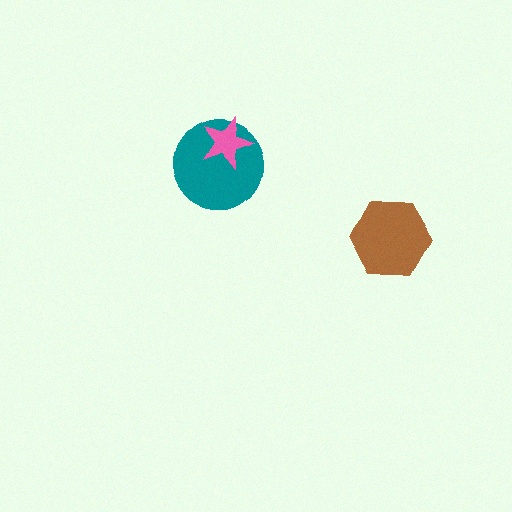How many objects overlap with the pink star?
1 object overlaps with the pink star.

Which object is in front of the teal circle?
The pink star is in front of the teal circle.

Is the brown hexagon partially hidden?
No, no other shape covers it.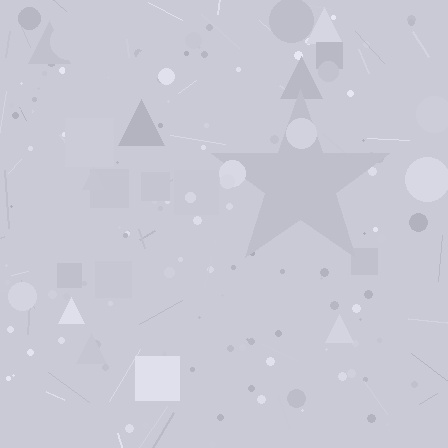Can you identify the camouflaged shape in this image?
The camouflaged shape is a star.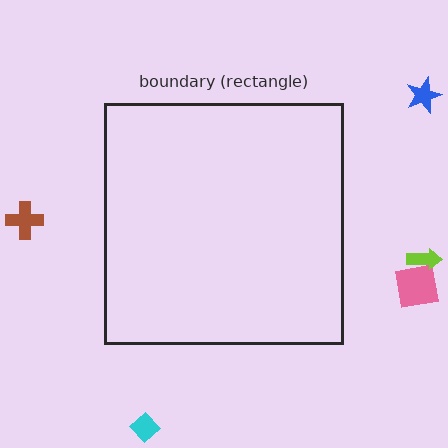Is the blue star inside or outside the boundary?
Outside.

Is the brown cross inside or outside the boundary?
Outside.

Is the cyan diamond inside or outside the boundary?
Outside.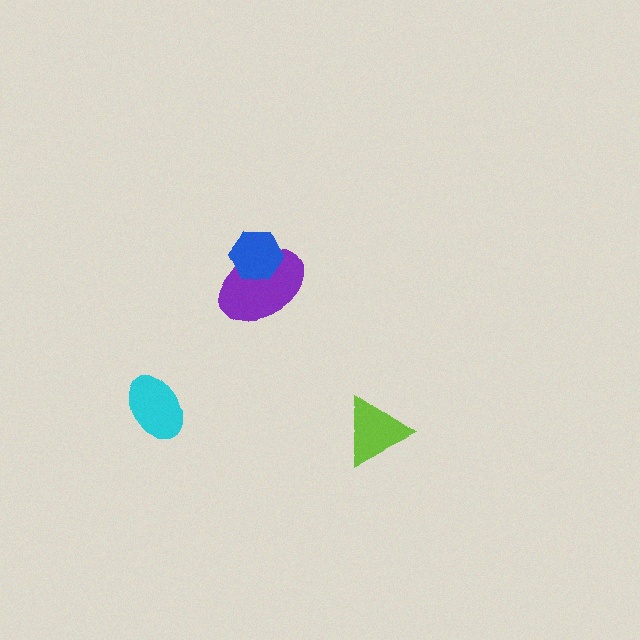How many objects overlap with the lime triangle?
0 objects overlap with the lime triangle.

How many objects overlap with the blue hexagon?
1 object overlaps with the blue hexagon.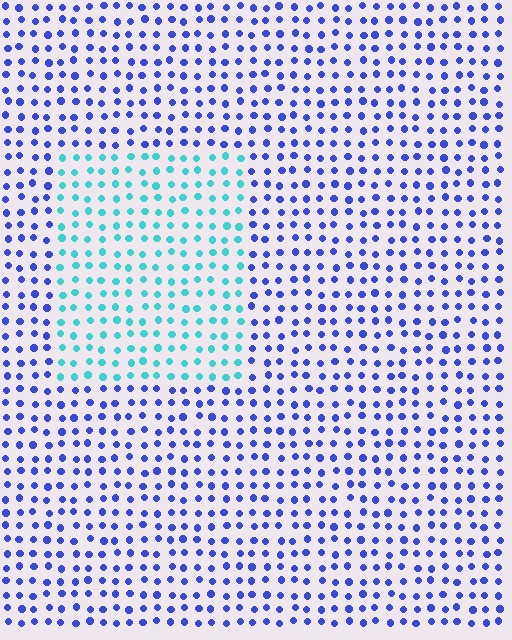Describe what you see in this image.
The image is filled with small blue elements in a uniform arrangement. A rectangle-shaped region is visible where the elements are tinted to a slightly different hue, forming a subtle color boundary.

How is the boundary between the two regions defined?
The boundary is defined purely by a slight shift in hue (about 58 degrees). Spacing, size, and orientation are identical on both sides.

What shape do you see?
I see a rectangle.